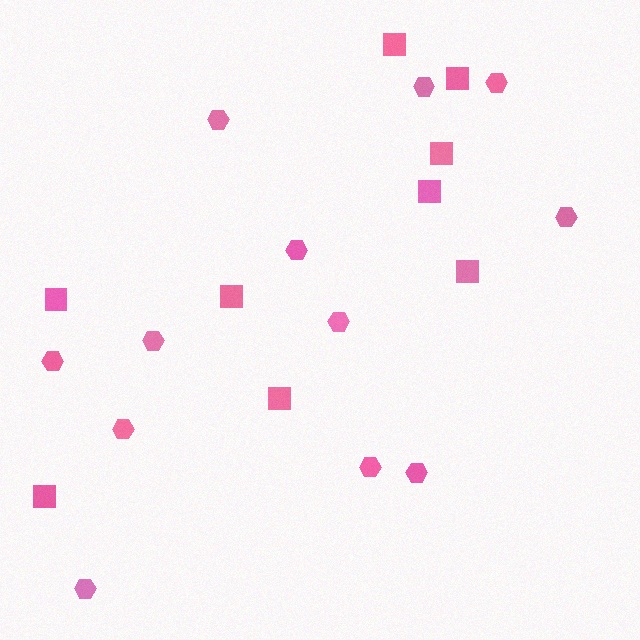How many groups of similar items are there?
There are 2 groups: one group of hexagons (12) and one group of squares (9).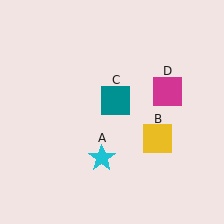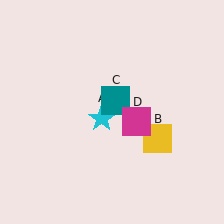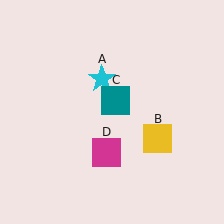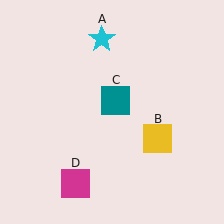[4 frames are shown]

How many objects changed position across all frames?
2 objects changed position: cyan star (object A), magenta square (object D).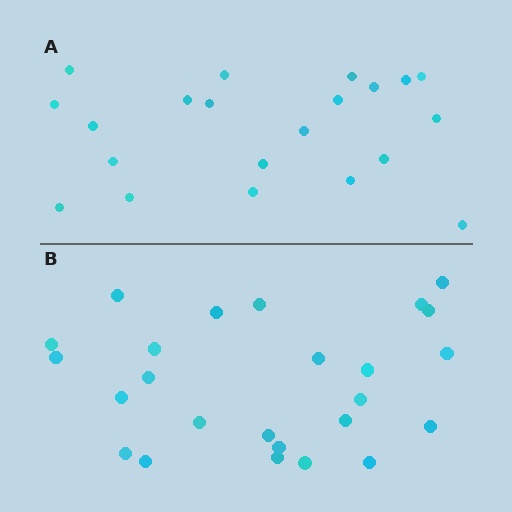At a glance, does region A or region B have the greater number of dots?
Region B (the bottom region) has more dots.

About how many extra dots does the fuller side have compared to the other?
Region B has about 4 more dots than region A.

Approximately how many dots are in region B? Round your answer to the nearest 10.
About 20 dots. (The exact count is 25, which rounds to 20.)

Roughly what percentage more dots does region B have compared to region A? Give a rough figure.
About 20% more.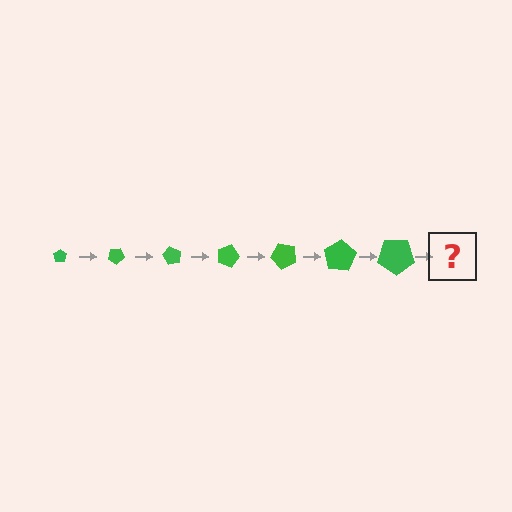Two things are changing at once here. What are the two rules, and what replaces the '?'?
The two rules are that the pentagon grows larger each step and it rotates 30 degrees each step. The '?' should be a pentagon, larger than the previous one and rotated 210 degrees from the start.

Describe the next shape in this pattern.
It should be a pentagon, larger than the previous one and rotated 210 degrees from the start.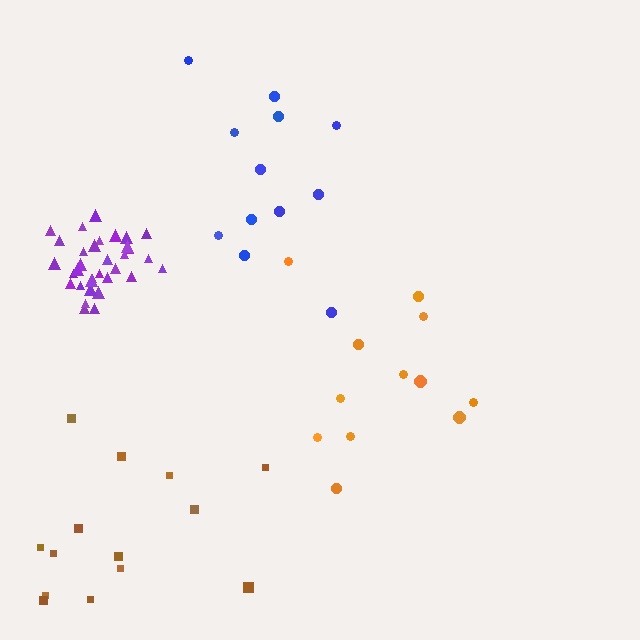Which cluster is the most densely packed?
Purple.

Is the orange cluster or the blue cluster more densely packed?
Blue.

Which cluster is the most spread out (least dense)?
Orange.